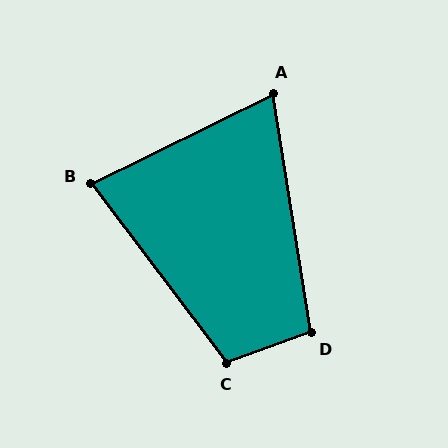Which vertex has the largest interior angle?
C, at approximately 107 degrees.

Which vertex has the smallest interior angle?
A, at approximately 73 degrees.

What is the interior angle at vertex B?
Approximately 79 degrees (acute).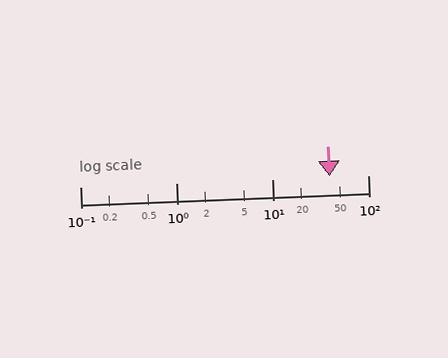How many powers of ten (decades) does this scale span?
The scale spans 3 decades, from 0.1 to 100.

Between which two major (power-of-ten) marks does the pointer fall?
The pointer is between 10 and 100.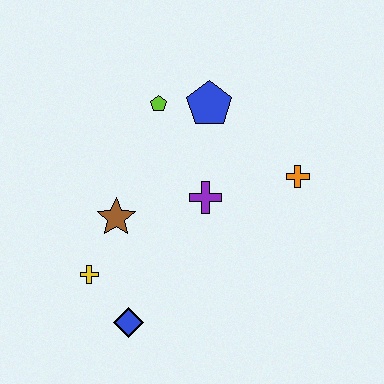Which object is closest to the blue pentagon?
The lime pentagon is closest to the blue pentagon.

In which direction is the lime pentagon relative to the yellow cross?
The lime pentagon is above the yellow cross.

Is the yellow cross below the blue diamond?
No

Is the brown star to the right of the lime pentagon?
No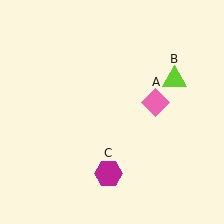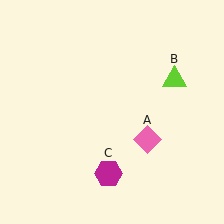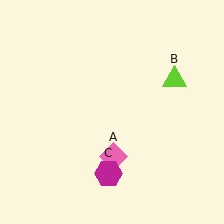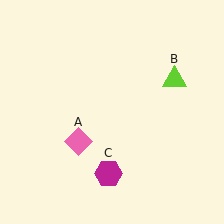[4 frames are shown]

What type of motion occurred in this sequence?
The pink diamond (object A) rotated clockwise around the center of the scene.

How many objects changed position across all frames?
1 object changed position: pink diamond (object A).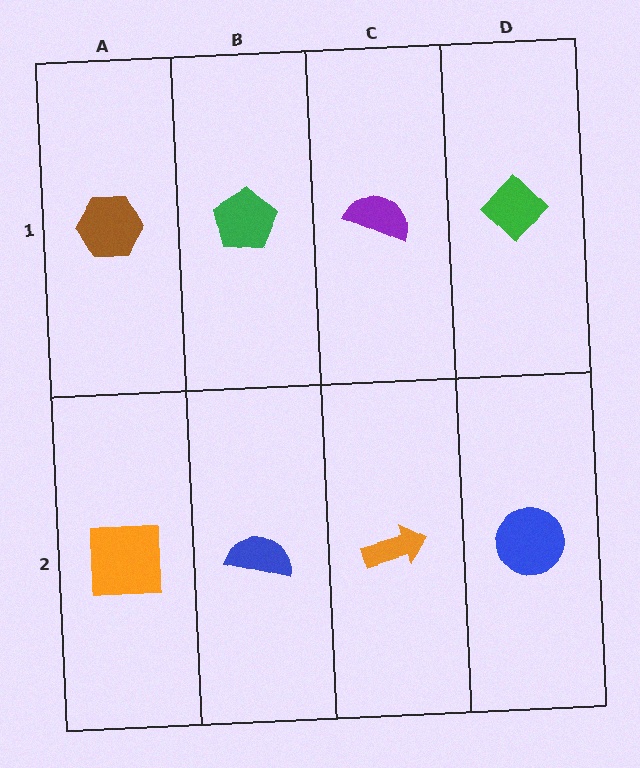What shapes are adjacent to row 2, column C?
A purple semicircle (row 1, column C), a blue semicircle (row 2, column B), a blue circle (row 2, column D).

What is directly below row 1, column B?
A blue semicircle.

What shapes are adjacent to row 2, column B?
A green pentagon (row 1, column B), an orange square (row 2, column A), an orange arrow (row 2, column C).